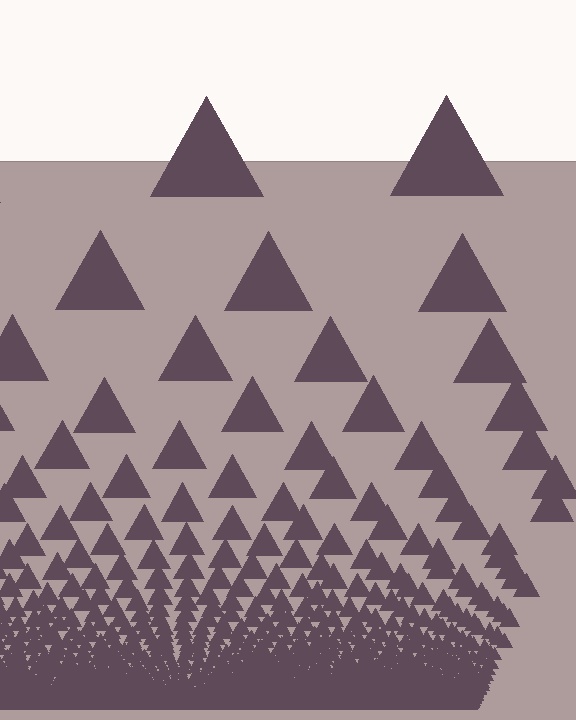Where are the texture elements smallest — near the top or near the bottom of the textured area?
Near the bottom.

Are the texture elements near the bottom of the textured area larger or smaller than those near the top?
Smaller. The gradient is inverted — elements near the bottom are smaller and denser.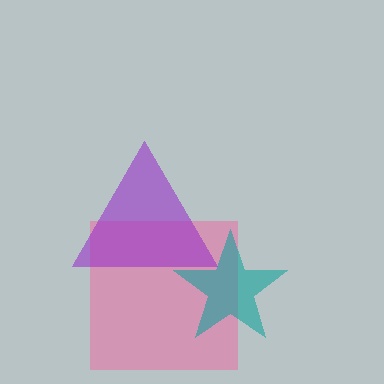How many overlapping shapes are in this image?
There are 3 overlapping shapes in the image.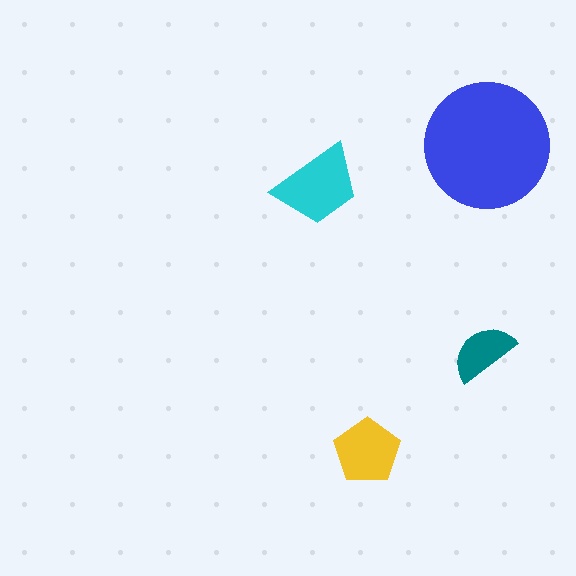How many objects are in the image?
There are 4 objects in the image.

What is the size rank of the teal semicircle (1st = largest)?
4th.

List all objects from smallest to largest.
The teal semicircle, the yellow pentagon, the cyan trapezoid, the blue circle.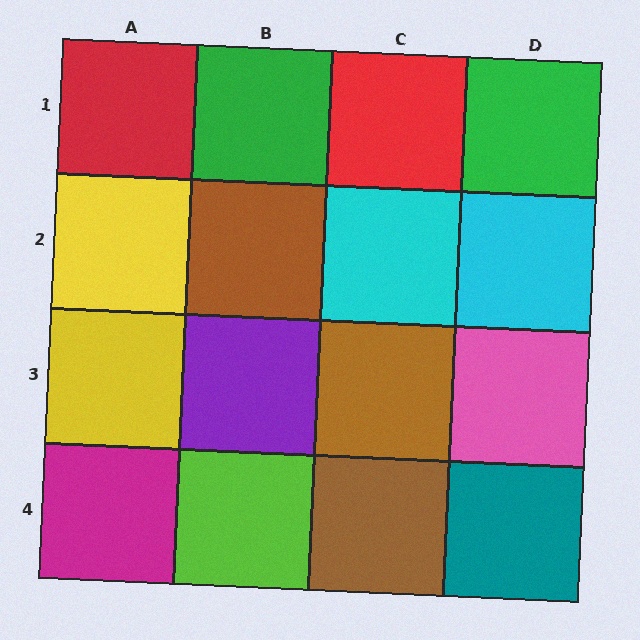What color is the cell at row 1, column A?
Red.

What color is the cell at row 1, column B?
Green.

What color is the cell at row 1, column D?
Green.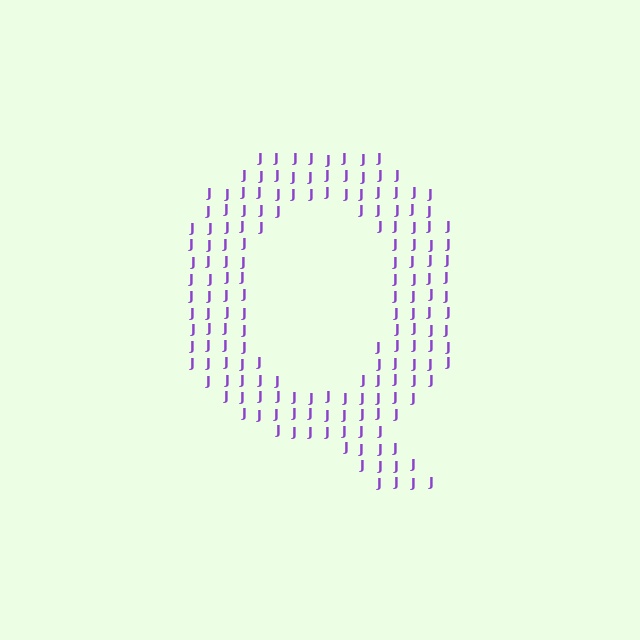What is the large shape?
The large shape is the letter Q.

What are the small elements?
The small elements are letter J's.